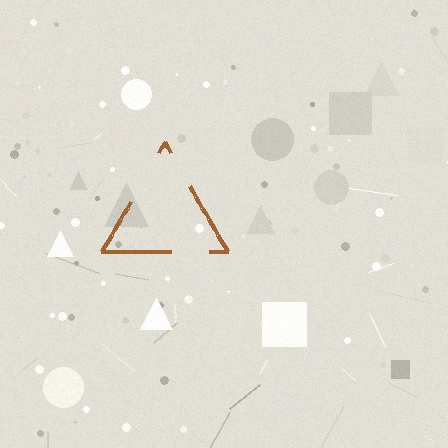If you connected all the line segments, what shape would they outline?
They would outline a triangle.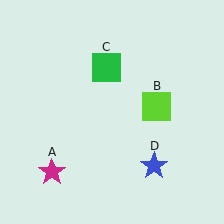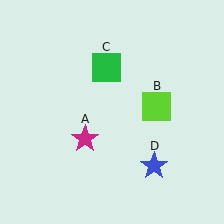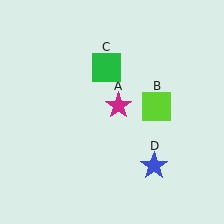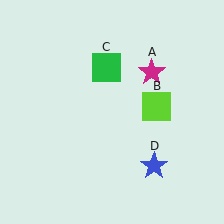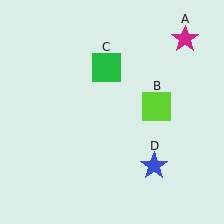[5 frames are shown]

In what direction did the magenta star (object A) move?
The magenta star (object A) moved up and to the right.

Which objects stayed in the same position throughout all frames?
Lime square (object B) and green square (object C) and blue star (object D) remained stationary.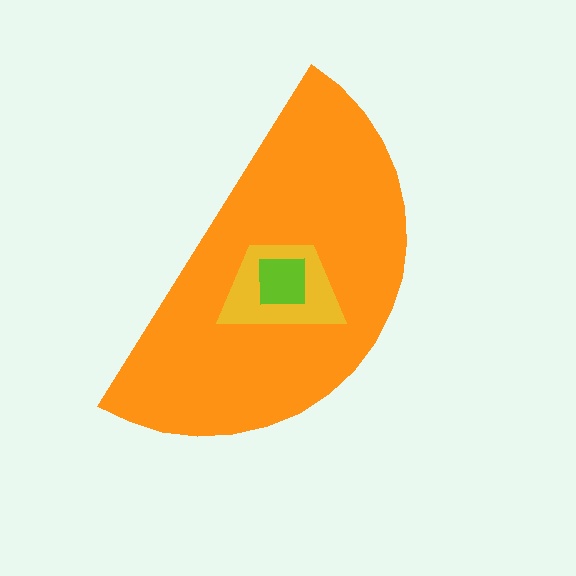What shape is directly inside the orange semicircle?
The yellow trapezoid.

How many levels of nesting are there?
3.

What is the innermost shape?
The lime square.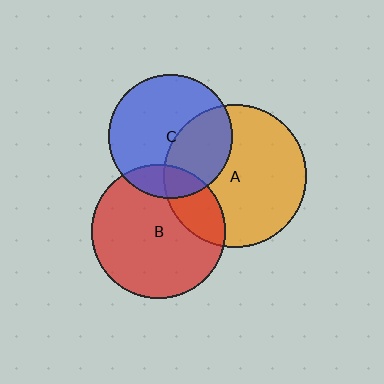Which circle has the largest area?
Circle A (orange).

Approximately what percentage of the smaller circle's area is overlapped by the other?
Approximately 35%.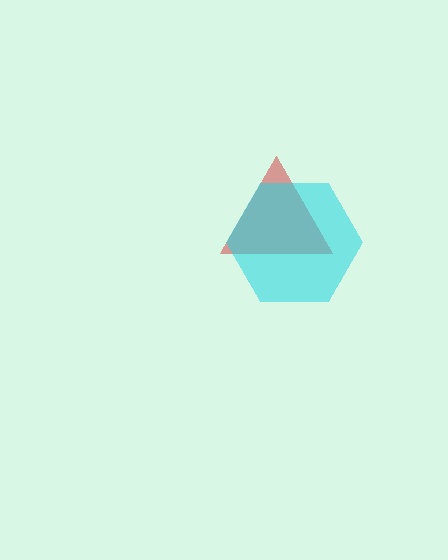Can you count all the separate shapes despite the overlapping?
Yes, there are 2 separate shapes.